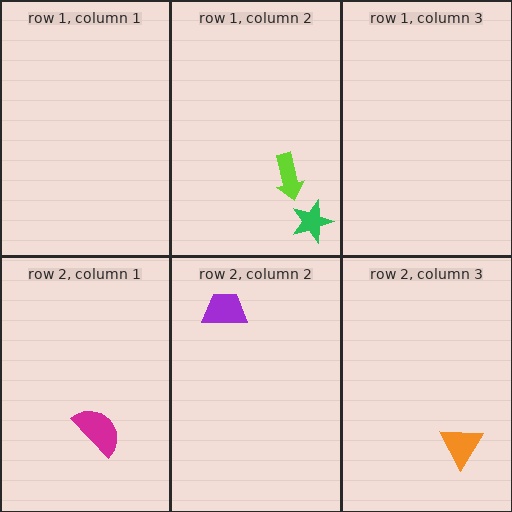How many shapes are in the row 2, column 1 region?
1.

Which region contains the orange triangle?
The row 2, column 3 region.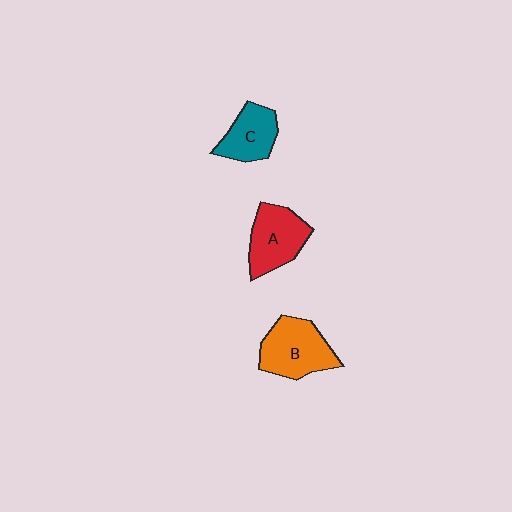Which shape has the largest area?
Shape B (orange).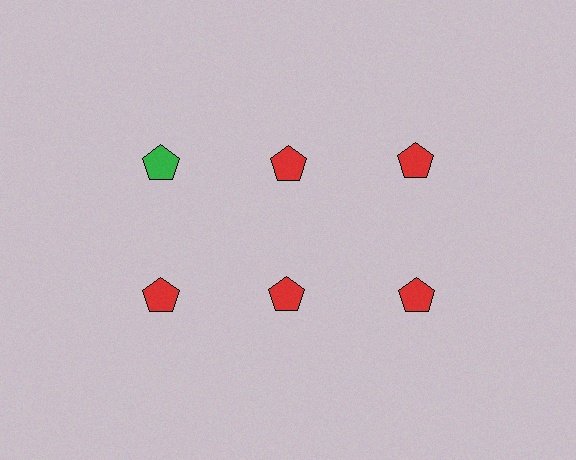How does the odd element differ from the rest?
It has a different color: green instead of red.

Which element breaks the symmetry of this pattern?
The green pentagon in the top row, leftmost column breaks the symmetry. All other shapes are red pentagons.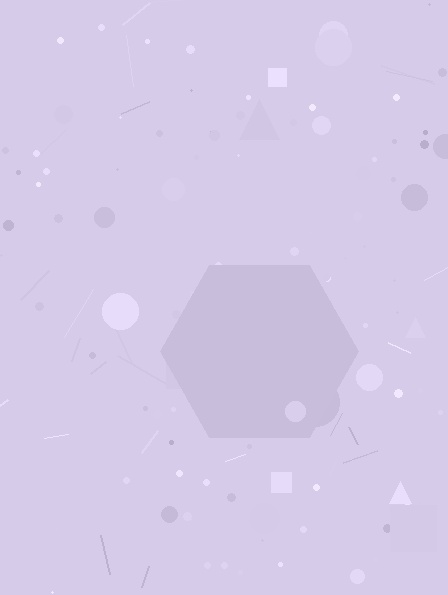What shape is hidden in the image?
A hexagon is hidden in the image.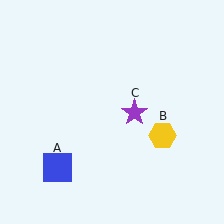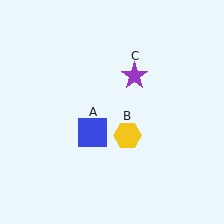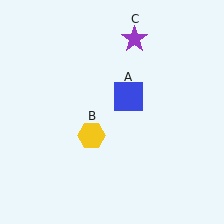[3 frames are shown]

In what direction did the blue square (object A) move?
The blue square (object A) moved up and to the right.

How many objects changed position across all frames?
3 objects changed position: blue square (object A), yellow hexagon (object B), purple star (object C).